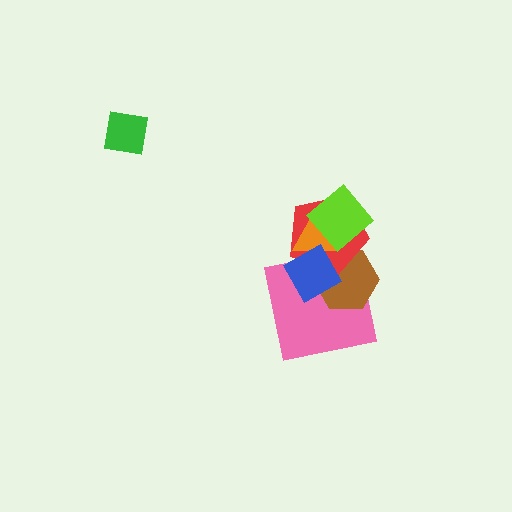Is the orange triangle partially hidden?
Yes, it is partially covered by another shape.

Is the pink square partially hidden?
Yes, it is partially covered by another shape.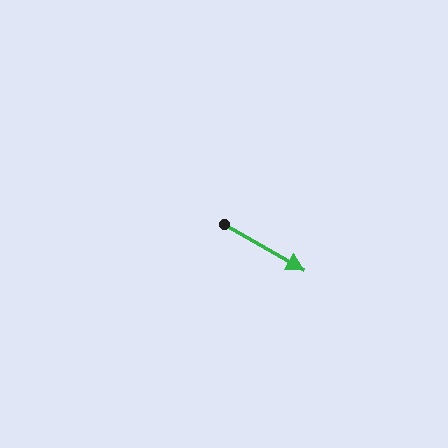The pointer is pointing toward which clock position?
Roughly 4 o'clock.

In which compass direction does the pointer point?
Southeast.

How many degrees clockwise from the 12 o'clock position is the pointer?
Approximately 120 degrees.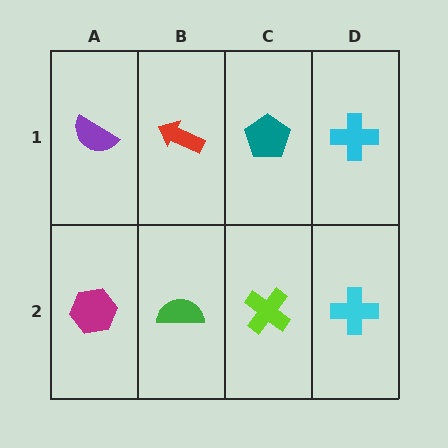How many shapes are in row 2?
4 shapes.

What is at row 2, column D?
A cyan cross.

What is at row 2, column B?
A green semicircle.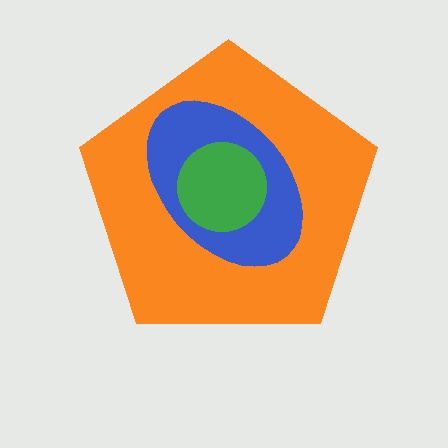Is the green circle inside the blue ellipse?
Yes.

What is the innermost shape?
The green circle.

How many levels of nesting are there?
3.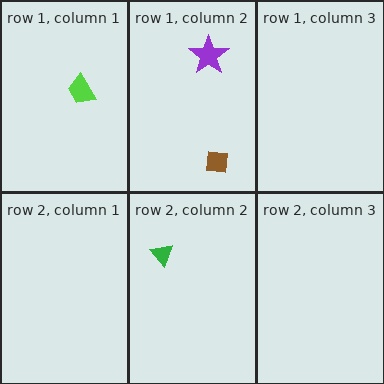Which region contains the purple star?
The row 1, column 2 region.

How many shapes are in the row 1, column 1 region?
1.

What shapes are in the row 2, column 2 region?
The green triangle.